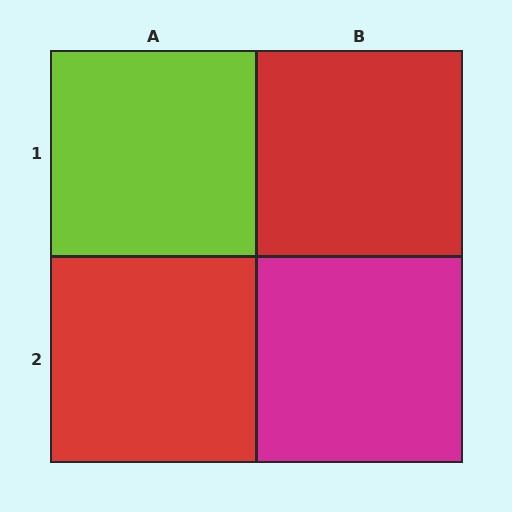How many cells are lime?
1 cell is lime.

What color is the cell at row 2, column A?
Red.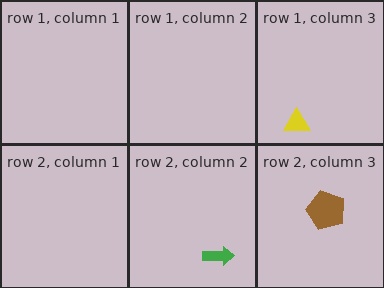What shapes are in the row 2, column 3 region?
The brown pentagon.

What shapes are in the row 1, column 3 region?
The yellow triangle.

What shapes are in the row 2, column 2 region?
The green arrow.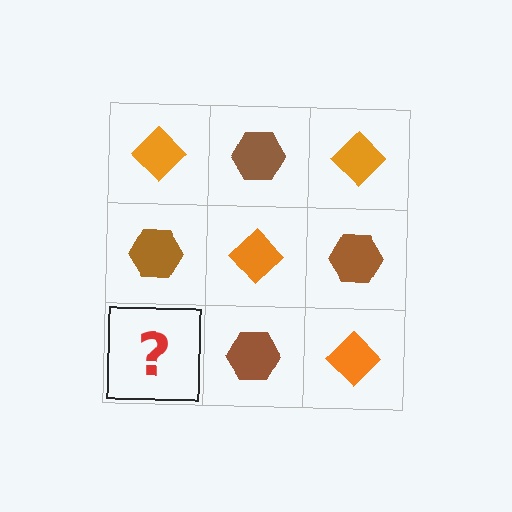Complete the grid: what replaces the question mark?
The question mark should be replaced with an orange diamond.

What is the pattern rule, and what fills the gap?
The rule is that it alternates orange diamond and brown hexagon in a checkerboard pattern. The gap should be filled with an orange diamond.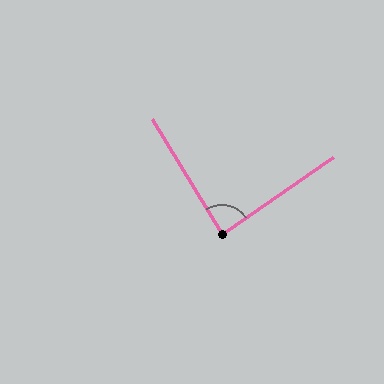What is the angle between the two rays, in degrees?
Approximately 87 degrees.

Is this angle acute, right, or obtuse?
It is approximately a right angle.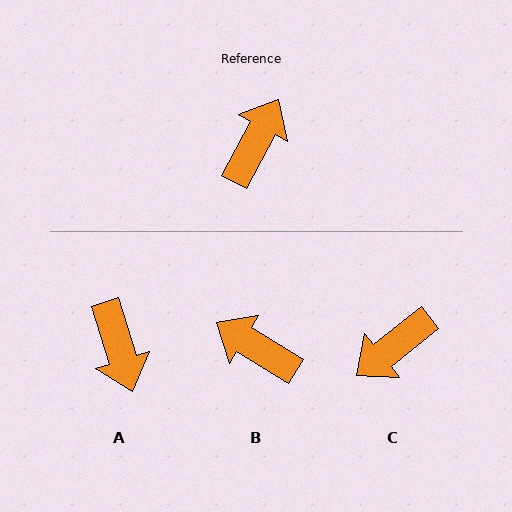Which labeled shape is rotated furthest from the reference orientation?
C, about 157 degrees away.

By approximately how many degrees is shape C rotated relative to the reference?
Approximately 157 degrees counter-clockwise.